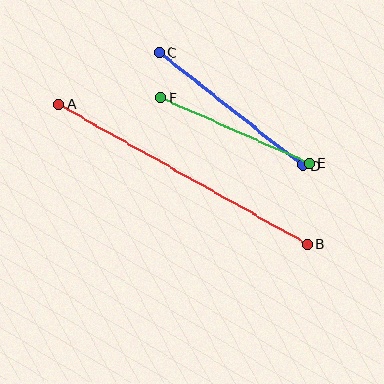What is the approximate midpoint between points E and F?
The midpoint is at approximately (235, 130) pixels.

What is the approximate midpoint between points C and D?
The midpoint is at approximately (231, 109) pixels.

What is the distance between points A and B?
The distance is approximately 285 pixels.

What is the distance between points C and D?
The distance is approximately 181 pixels.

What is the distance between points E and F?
The distance is approximately 162 pixels.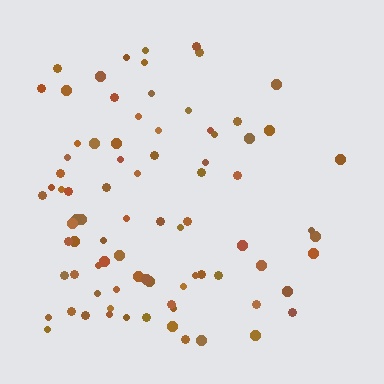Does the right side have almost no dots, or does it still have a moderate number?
Still a moderate number, just noticeably fewer than the left.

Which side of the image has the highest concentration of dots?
The left.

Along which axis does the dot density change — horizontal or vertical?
Horizontal.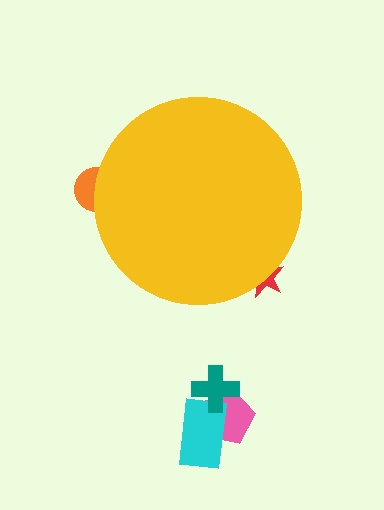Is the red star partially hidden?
Yes, the red star is partially hidden behind the yellow circle.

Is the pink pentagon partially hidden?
No, the pink pentagon is fully visible.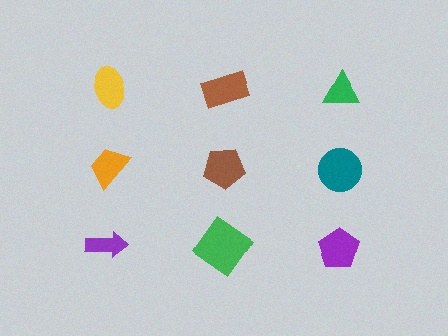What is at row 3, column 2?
A green diamond.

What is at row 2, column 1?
An orange trapezoid.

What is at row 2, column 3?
A teal circle.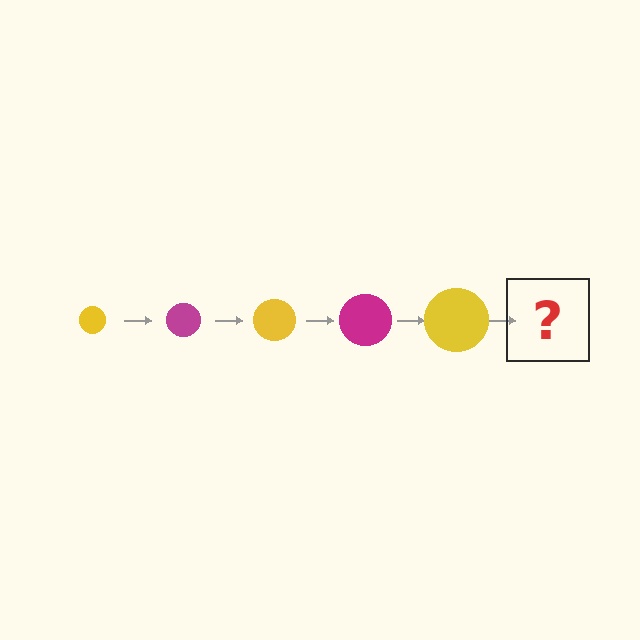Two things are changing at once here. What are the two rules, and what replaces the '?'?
The two rules are that the circle grows larger each step and the color cycles through yellow and magenta. The '?' should be a magenta circle, larger than the previous one.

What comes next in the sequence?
The next element should be a magenta circle, larger than the previous one.